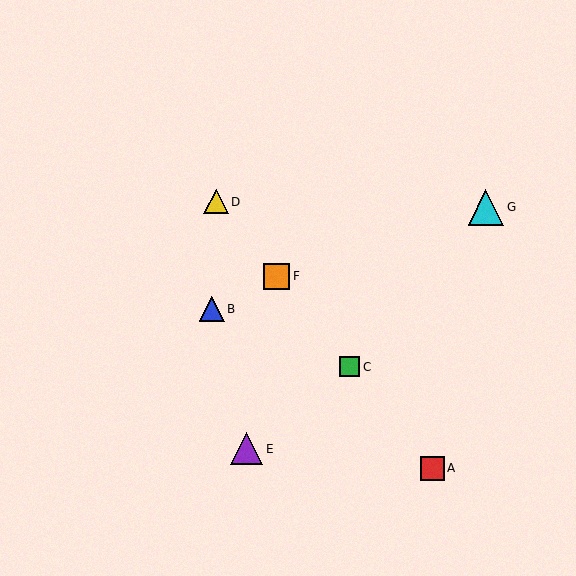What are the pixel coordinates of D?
Object D is at (216, 202).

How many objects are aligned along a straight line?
4 objects (A, C, D, F) are aligned along a straight line.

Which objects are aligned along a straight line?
Objects A, C, D, F are aligned along a straight line.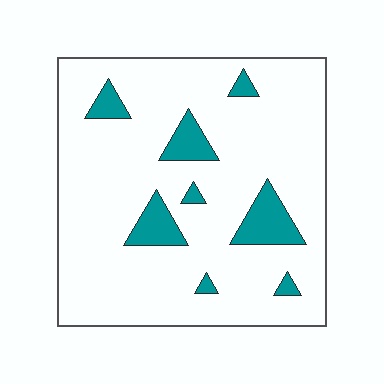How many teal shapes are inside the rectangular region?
8.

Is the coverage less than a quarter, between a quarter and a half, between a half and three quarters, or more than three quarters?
Less than a quarter.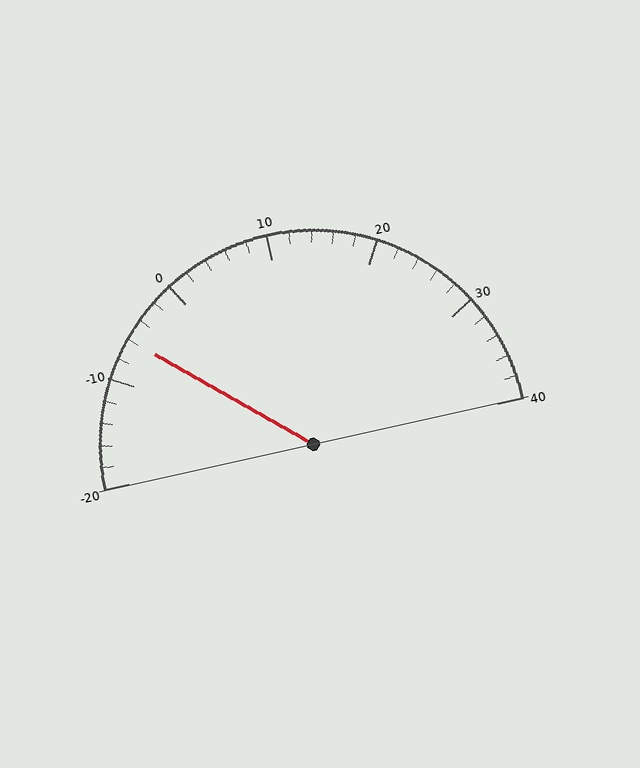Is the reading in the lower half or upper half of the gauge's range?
The reading is in the lower half of the range (-20 to 40).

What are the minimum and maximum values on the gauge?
The gauge ranges from -20 to 40.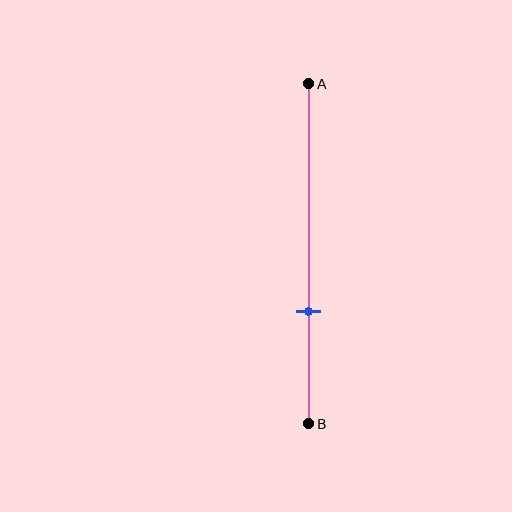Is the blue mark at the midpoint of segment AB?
No, the mark is at about 65% from A, not at the 50% midpoint.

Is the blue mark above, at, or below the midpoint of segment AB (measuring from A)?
The blue mark is below the midpoint of segment AB.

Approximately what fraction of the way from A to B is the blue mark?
The blue mark is approximately 65% of the way from A to B.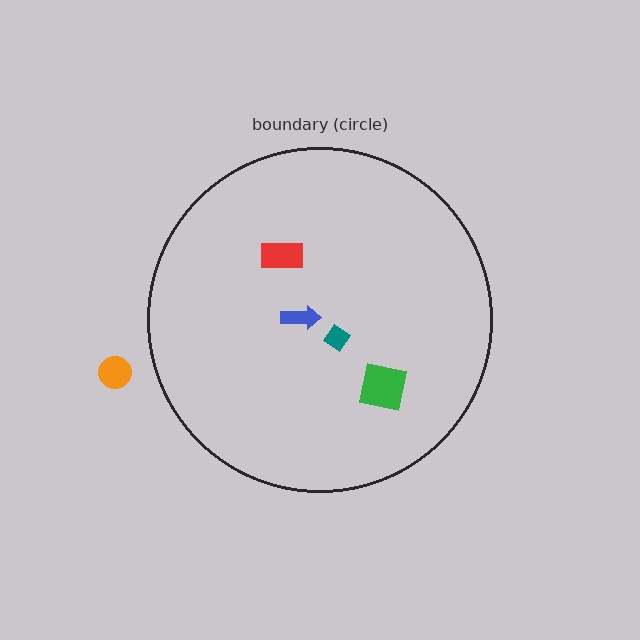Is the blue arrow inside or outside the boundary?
Inside.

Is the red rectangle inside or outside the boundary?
Inside.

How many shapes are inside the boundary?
4 inside, 1 outside.